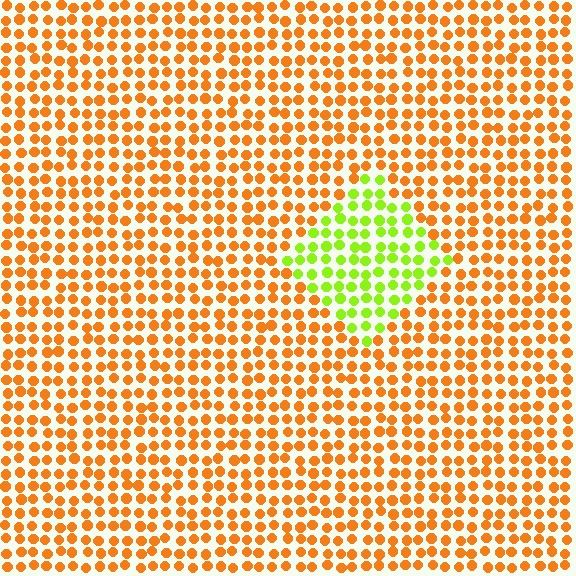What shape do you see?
I see a diamond.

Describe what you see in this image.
The image is filled with small orange elements in a uniform arrangement. A diamond-shaped region is visible where the elements are tinted to a slightly different hue, forming a subtle color boundary.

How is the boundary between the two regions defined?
The boundary is defined purely by a slight shift in hue (about 61 degrees). Spacing, size, and orientation are identical on both sides.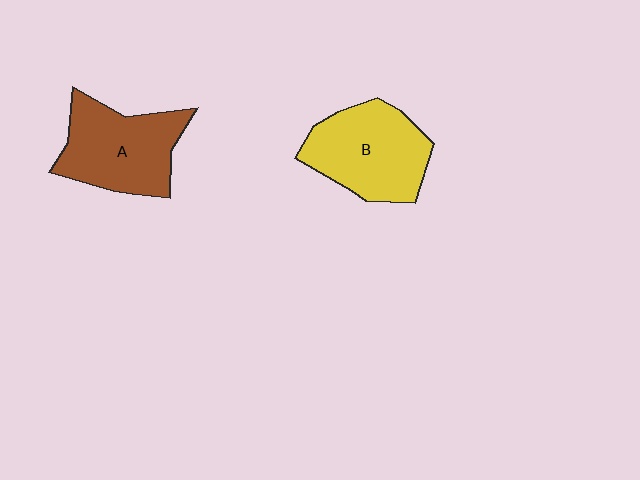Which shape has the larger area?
Shape B (yellow).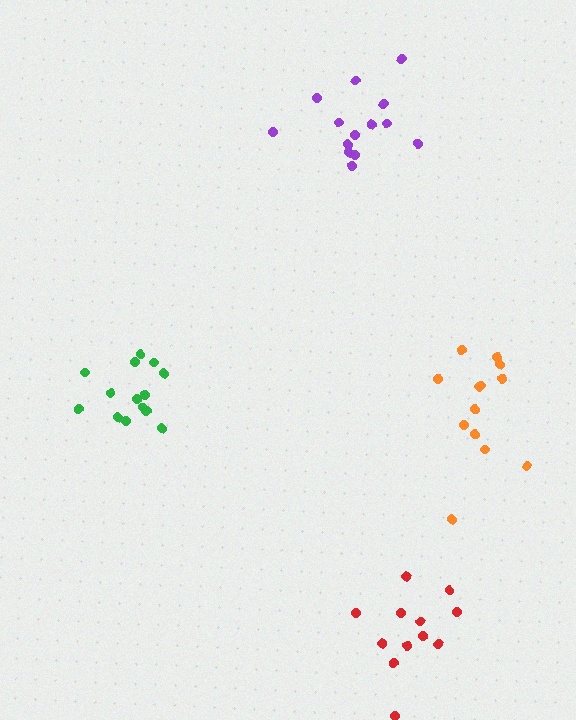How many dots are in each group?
Group 1: 14 dots, Group 2: 13 dots, Group 3: 14 dots, Group 4: 12 dots (53 total).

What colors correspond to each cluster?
The clusters are colored: green, orange, purple, red.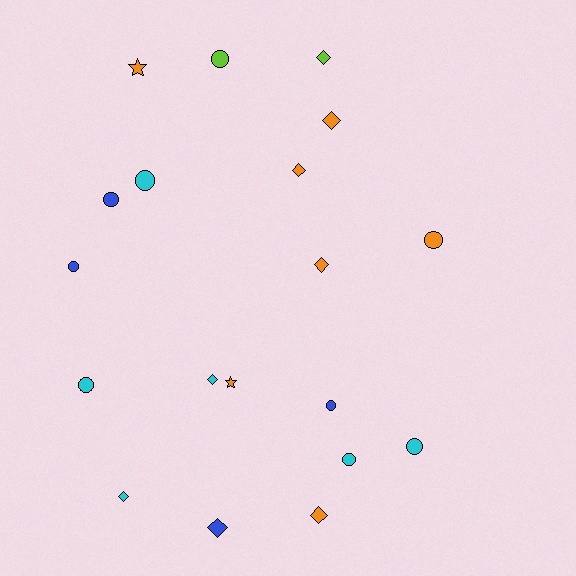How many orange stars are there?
There are 2 orange stars.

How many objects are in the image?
There are 19 objects.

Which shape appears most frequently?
Circle, with 9 objects.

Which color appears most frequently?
Orange, with 7 objects.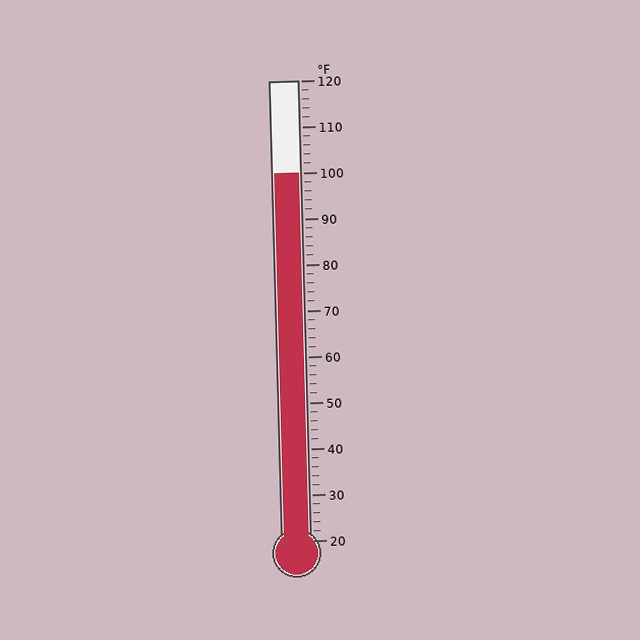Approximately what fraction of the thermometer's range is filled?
The thermometer is filled to approximately 80% of its range.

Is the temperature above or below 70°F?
The temperature is above 70°F.